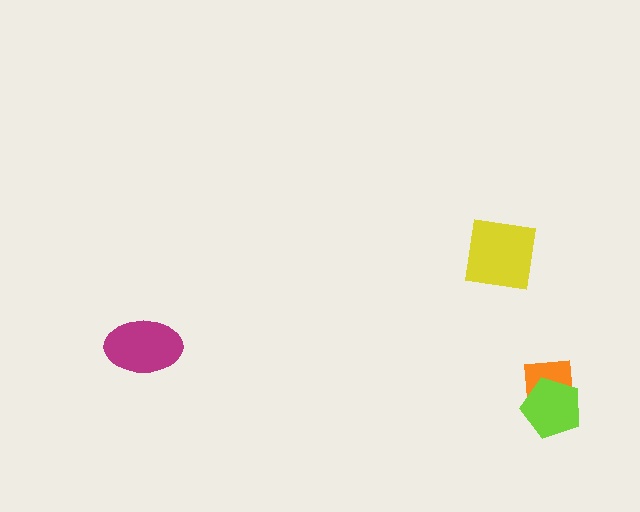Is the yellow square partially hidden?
No, no other shape covers it.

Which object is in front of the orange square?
The lime pentagon is in front of the orange square.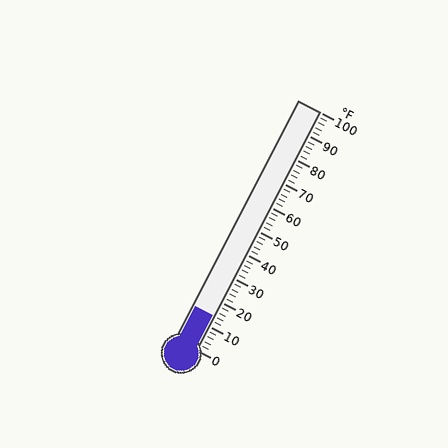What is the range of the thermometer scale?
The thermometer scale ranges from 0°F to 100°F.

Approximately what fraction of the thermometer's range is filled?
The thermometer is filled to approximately 15% of its range.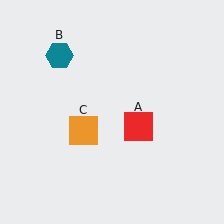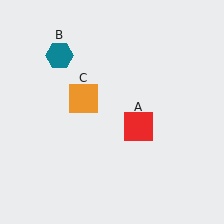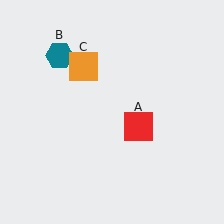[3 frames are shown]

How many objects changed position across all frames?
1 object changed position: orange square (object C).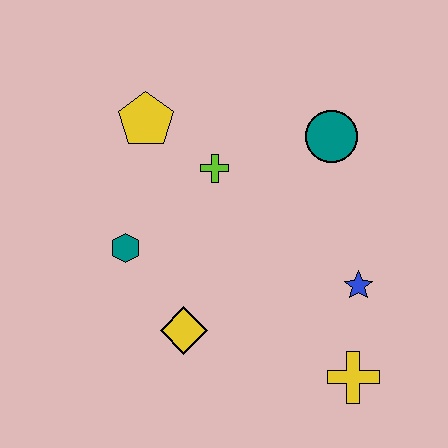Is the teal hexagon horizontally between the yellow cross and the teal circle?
No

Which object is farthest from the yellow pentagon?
The yellow cross is farthest from the yellow pentagon.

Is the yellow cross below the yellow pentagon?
Yes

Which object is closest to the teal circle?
The lime cross is closest to the teal circle.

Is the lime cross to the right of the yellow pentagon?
Yes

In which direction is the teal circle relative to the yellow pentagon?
The teal circle is to the right of the yellow pentagon.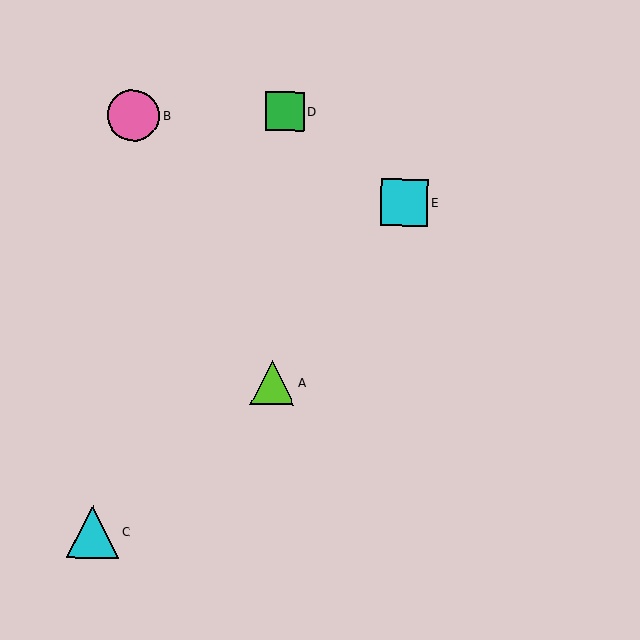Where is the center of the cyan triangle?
The center of the cyan triangle is at (93, 532).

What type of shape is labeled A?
Shape A is a lime triangle.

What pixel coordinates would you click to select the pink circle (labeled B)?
Click at (133, 115) to select the pink circle B.